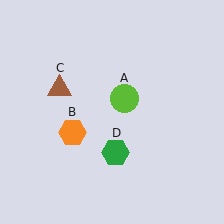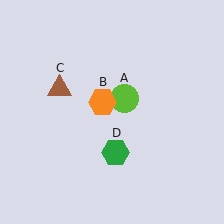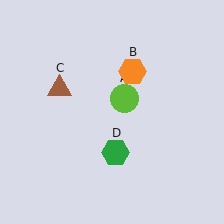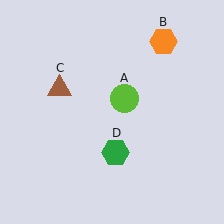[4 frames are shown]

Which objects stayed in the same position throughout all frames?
Lime circle (object A) and brown triangle (object C) and green hexagon (object D) remained stationary.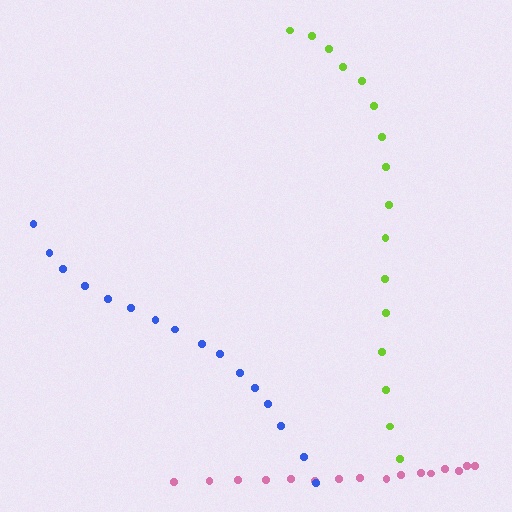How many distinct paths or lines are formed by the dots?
There are 3 distinct paths.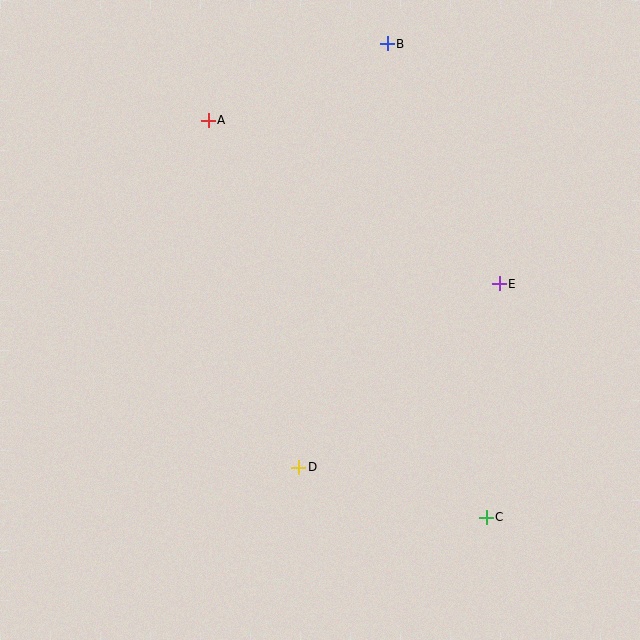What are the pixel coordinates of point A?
Point A is at (208, 120).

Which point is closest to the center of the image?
Point D at (299, 467) is closest to the center.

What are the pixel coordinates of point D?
Point D is at (299, 467).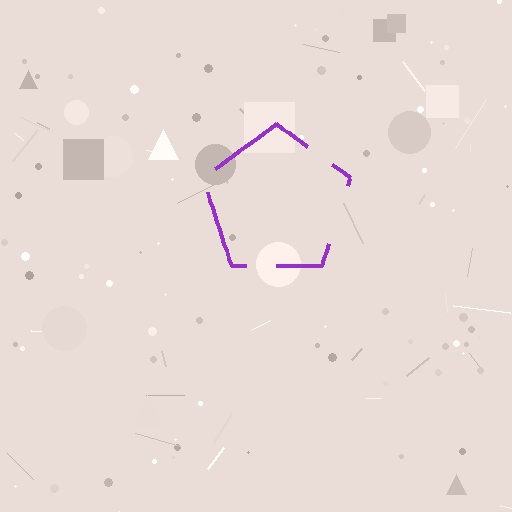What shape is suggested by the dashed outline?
The dashed outline suggests a pentagon.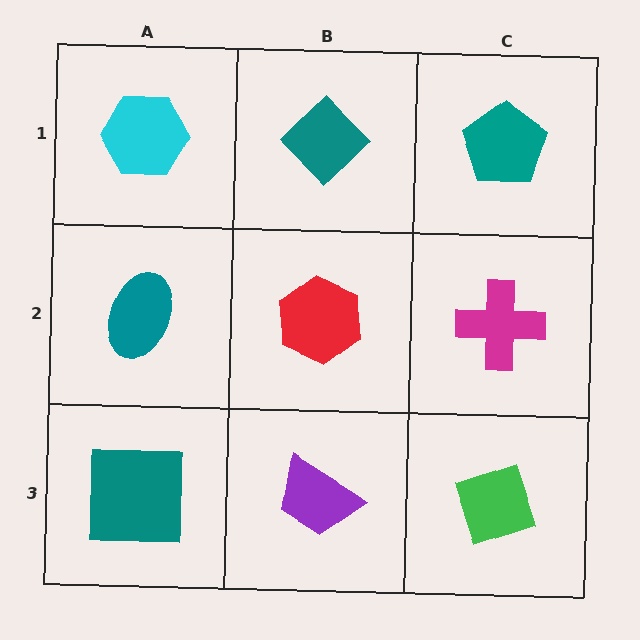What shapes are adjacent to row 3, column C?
A magenta cross (row 2, column C), a purple trapezoid (row 3, column B).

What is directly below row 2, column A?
A teal square.